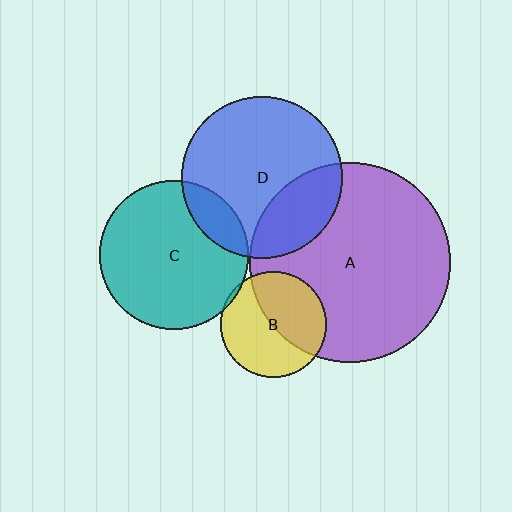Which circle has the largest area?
Circle A (purple).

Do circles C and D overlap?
Yes.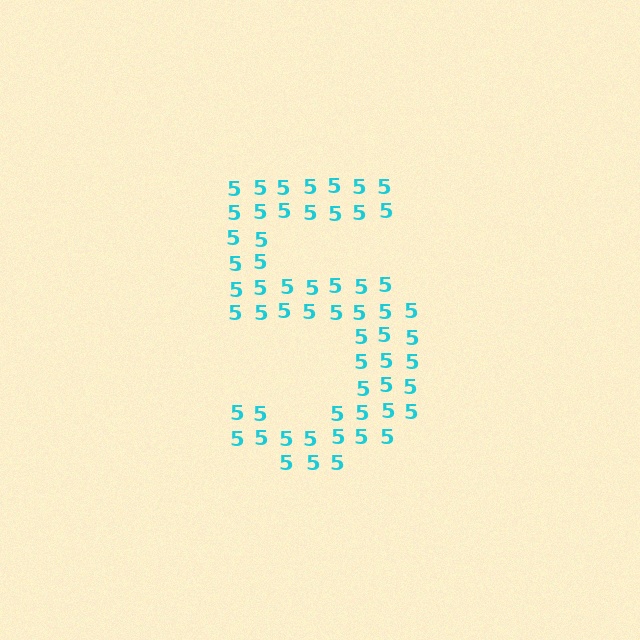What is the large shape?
The large shape is the digit 5.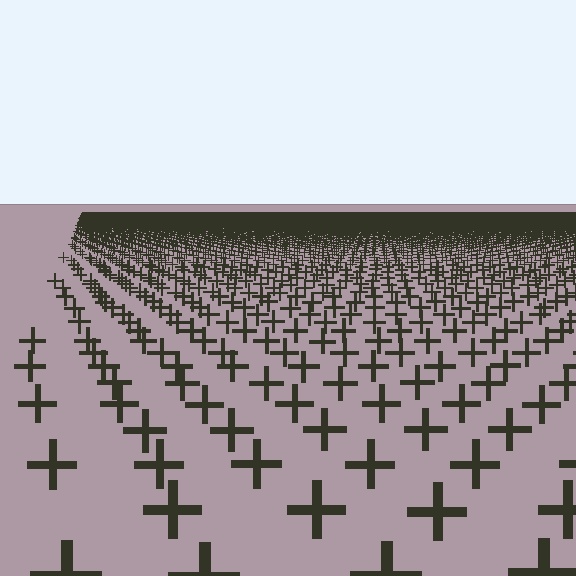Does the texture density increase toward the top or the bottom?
Density increases toward the top.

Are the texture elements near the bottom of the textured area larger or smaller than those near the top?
Larger. Near the bottom, elements are closer to the viewer and appear at a bigger on-screen size.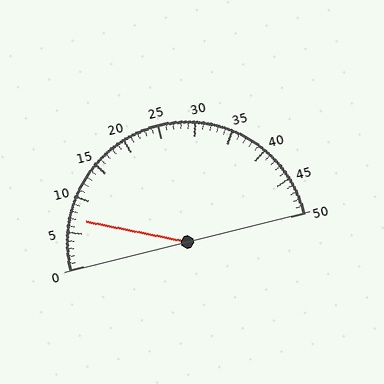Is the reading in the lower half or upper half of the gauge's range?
The reading is in the lower half of the range (0 to 50).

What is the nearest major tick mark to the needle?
The nearest major tick mark is 5.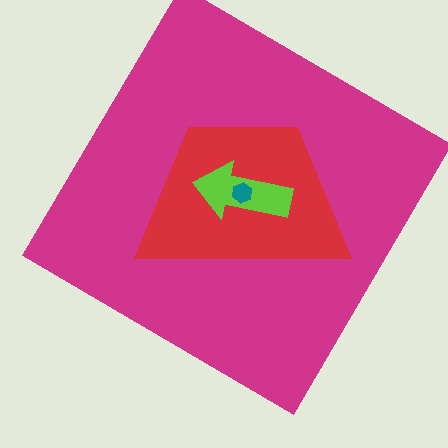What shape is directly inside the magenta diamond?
The red trapezoid.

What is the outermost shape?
The magenta diamond.